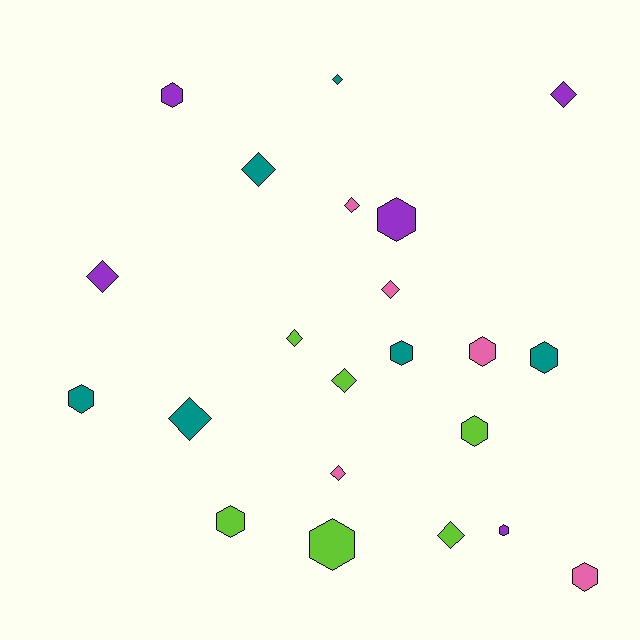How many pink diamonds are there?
There are 3 pink diamonds.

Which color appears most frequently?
Lime, with 6 objects.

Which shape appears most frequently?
Hexagon, with 11 objects.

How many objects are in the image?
There are 22 objects.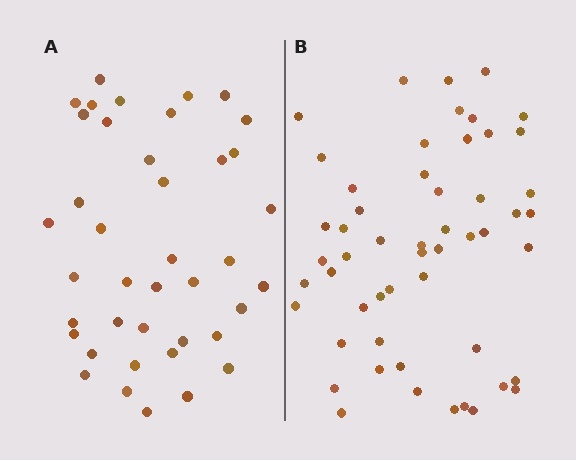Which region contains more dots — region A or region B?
Region B (the right region) has more dots.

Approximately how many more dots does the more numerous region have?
Region B has approximately 15 more dots than region A.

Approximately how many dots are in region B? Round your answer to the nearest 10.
About 50 dots. (The exact count is 53, which rounds to 50.)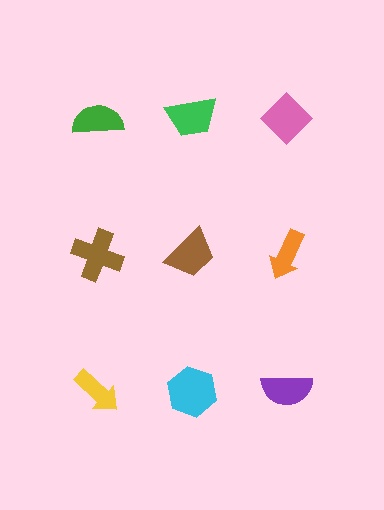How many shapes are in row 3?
3 shapes.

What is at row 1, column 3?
A pink diamond.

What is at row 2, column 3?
An orange arrow.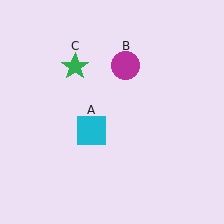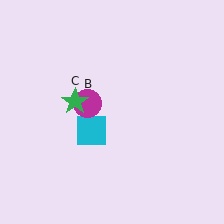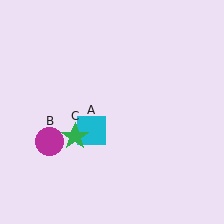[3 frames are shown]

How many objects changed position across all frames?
2 objects changed position: magenta circle (object B), green star (object C).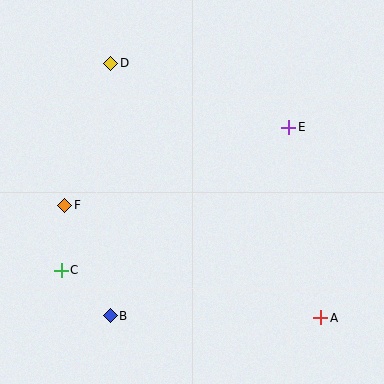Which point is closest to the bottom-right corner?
Point A is closest to the bottom-right corner.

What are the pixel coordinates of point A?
Point A is at (321, 318).